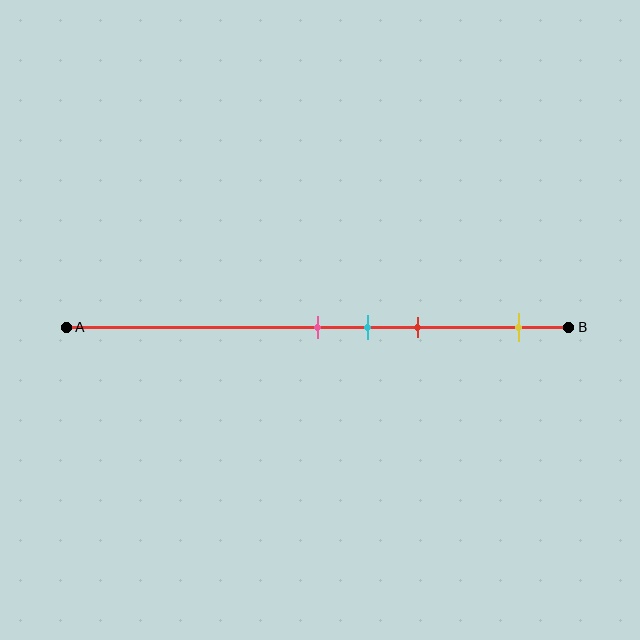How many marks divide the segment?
There are 4 marks dividing the segment.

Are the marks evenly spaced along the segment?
No, the marks are not evenly spaced.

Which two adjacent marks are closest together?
The pink and cyan marks are the closest adjacent pair.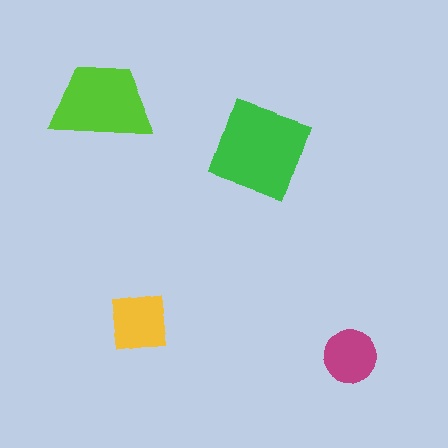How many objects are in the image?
There are 4 objects in the image.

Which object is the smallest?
The magenta circle.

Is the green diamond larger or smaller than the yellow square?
Larger.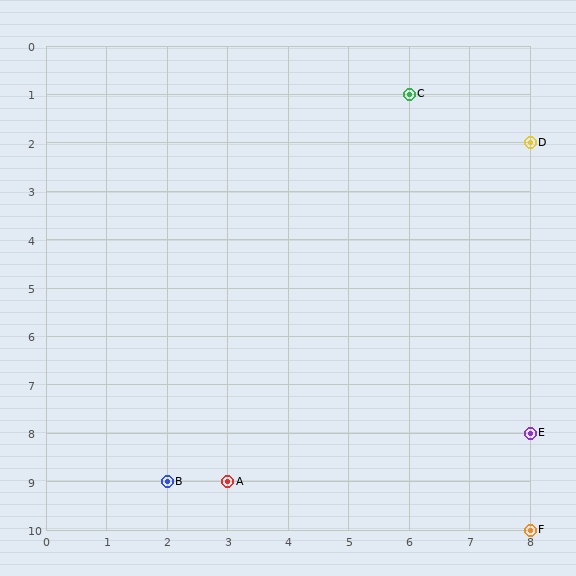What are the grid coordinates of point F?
Point F is at grid coordinates (8, 10).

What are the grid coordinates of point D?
Point D is at grid coordinates (8, 2).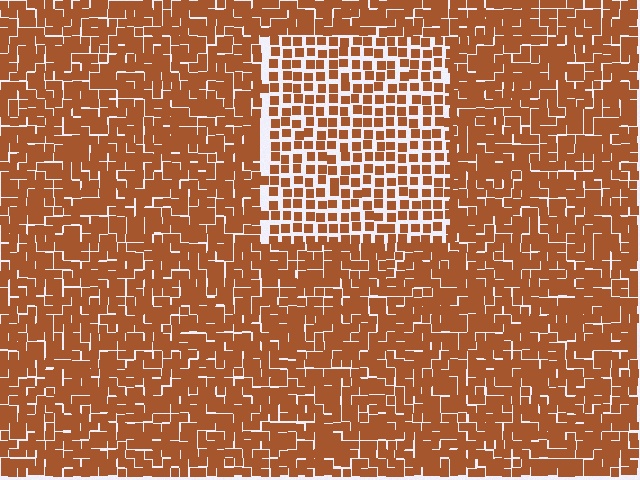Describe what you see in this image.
The image contains small brown elements arranged at two different densities. A rectangle-shaped region is visible where the elements are less densely packed than the surrounding area.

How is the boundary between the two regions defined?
The boundary is defined by a change in element density (approximately 1.7x ratio). All elements are the same color, size, and shape.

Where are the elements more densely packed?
The elements are more densely packed outside the rectangle boundary.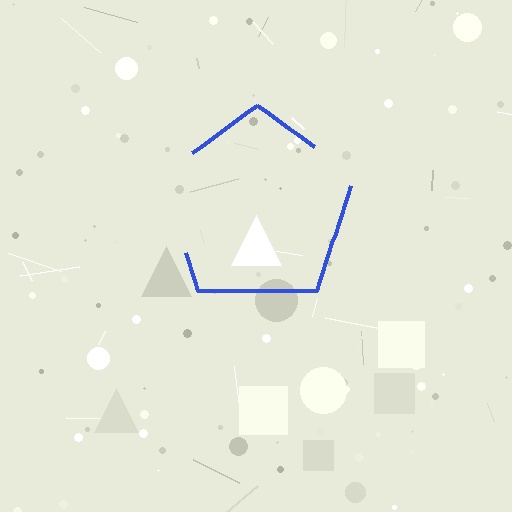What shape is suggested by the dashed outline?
The dashed outline suggests a pentagon.